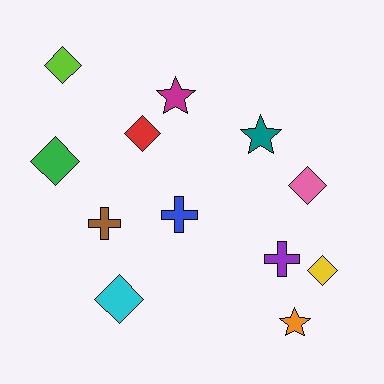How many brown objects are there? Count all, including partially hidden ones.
There is 1 brown object.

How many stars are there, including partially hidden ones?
There are 3 stars.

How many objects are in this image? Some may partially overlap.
There are 12 objects.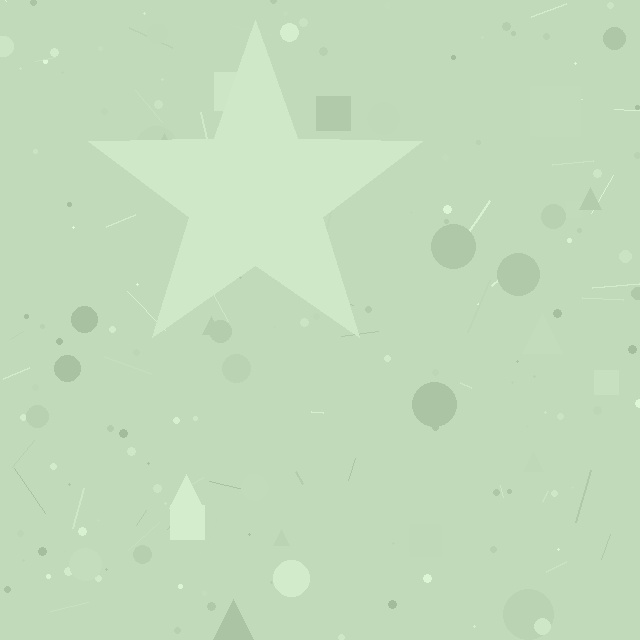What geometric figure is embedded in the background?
A star is embedded in the background.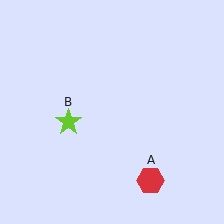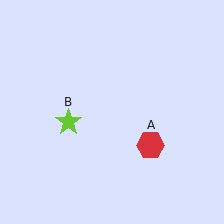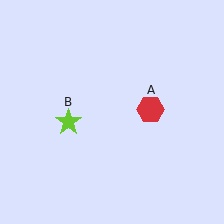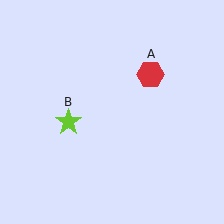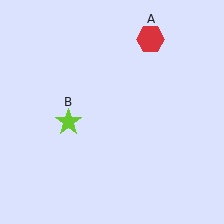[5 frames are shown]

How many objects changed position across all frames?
1 object changed position: red hexagon (object A).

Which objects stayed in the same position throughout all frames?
Lime star (object B) remained stationary.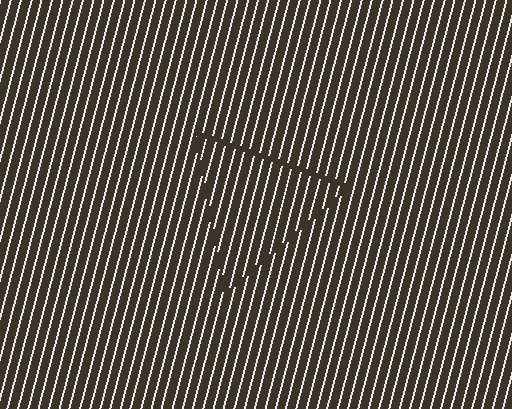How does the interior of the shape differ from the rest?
The interior of the shape contains the same grating, shifted by half a period — the contour is defined by the phase discontinuity where line-ends from the inner and outer gratings abut.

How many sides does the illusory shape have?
3 sides — the line-ends trace a triangle.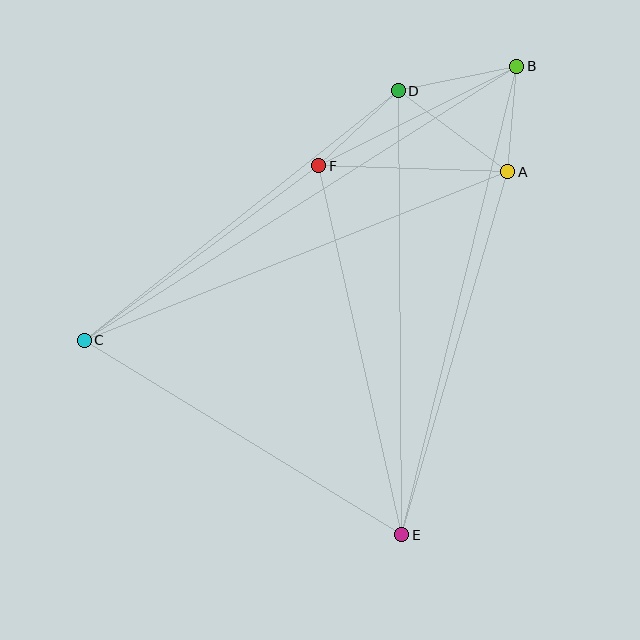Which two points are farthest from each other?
Points B and C are farthest from each other.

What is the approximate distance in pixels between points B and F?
The distance between B and F is approximately 221 pixels.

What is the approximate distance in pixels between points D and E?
The distance between D and E is approximately 444 pixels.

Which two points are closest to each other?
Points A and B are closest to each other.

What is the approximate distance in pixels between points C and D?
The distance between C and D is approximately 401 pixels.